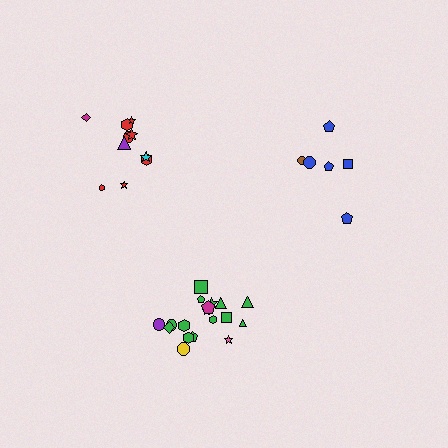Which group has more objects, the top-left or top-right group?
The top-left group.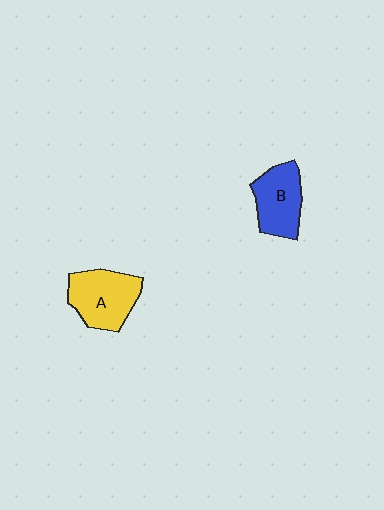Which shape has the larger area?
Shape A (yellow).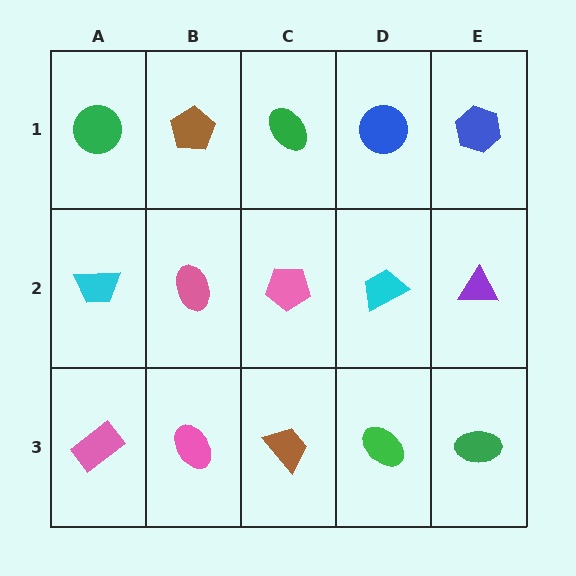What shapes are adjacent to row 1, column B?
A pink ellipse (row 2, column B), a green circle (row 1, column A), a green ellipse (row 1, column C).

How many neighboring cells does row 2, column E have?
3.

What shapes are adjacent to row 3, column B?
A pink ellipse (row 2, column B), a pink rectangle (row 3, column A), a brown trapezoid (row 3, column C).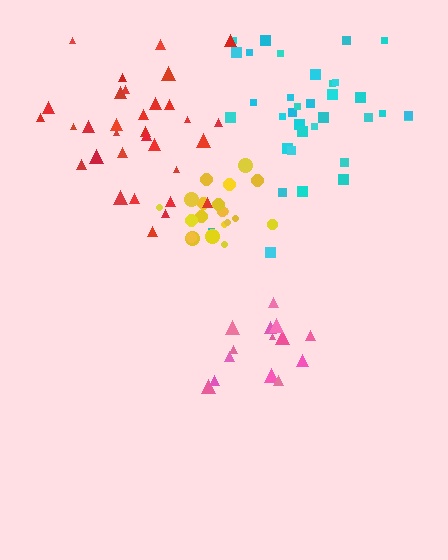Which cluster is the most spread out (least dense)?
Red.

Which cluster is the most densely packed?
Yellow.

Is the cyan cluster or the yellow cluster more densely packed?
Yellow.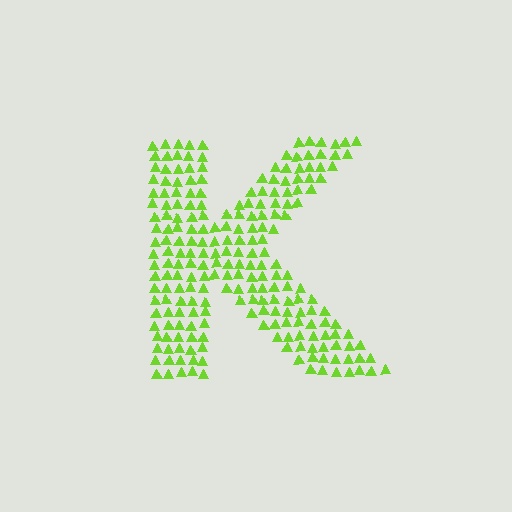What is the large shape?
The large shape is the letter K.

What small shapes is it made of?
It is made of small triangles.